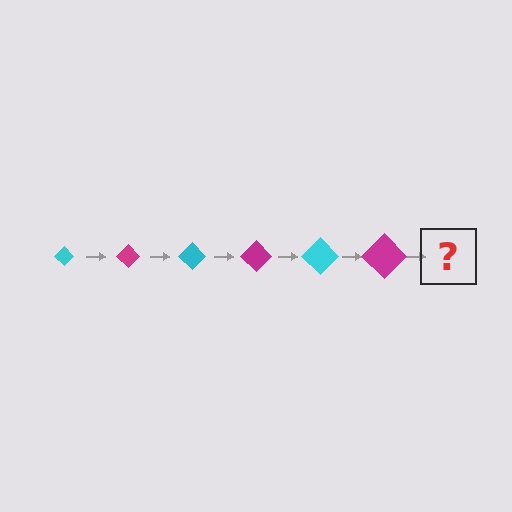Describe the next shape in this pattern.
It should be a cyan diamond, larger than the previous one.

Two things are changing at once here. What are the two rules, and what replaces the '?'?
The two rules are that the diamond grows larger each step and the color cycles through cyan and magenta. The '?' should be a cyan diamond, larger than the previous one.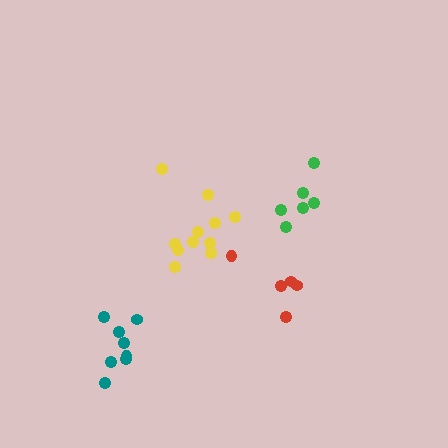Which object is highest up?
The green cluster is topmost.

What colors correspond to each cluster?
The clusters are colored: green, yellow, red, teal.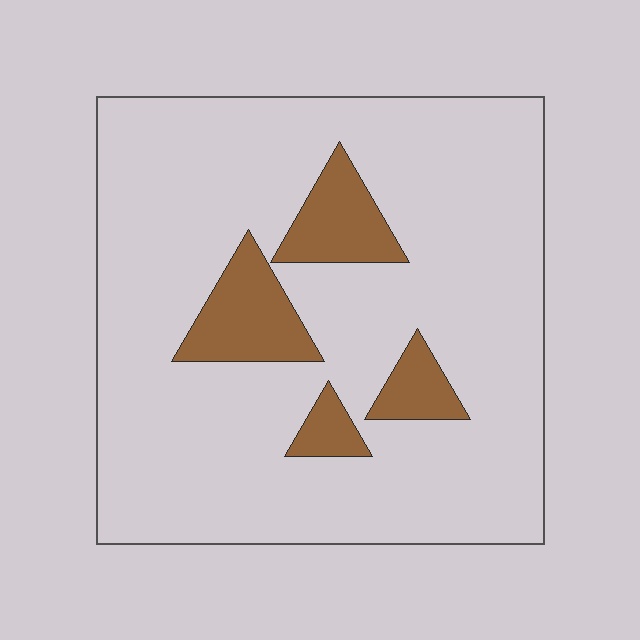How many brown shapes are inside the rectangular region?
4.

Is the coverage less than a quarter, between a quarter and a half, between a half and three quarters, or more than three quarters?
Less than a quarter.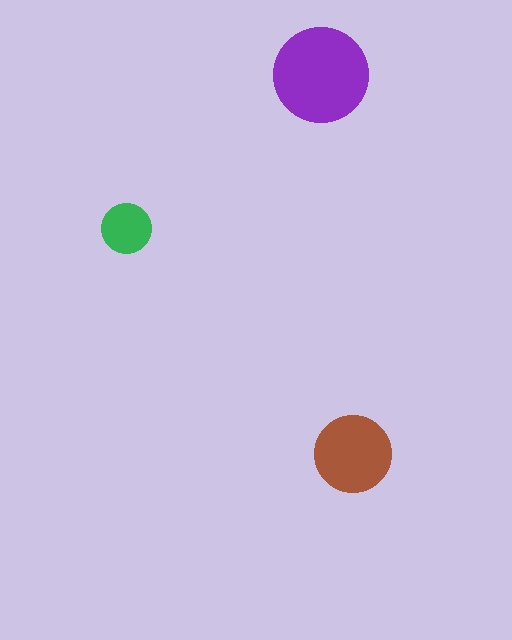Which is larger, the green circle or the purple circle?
The purple one.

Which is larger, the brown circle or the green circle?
The brown one.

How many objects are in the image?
There are 3 objects in the image.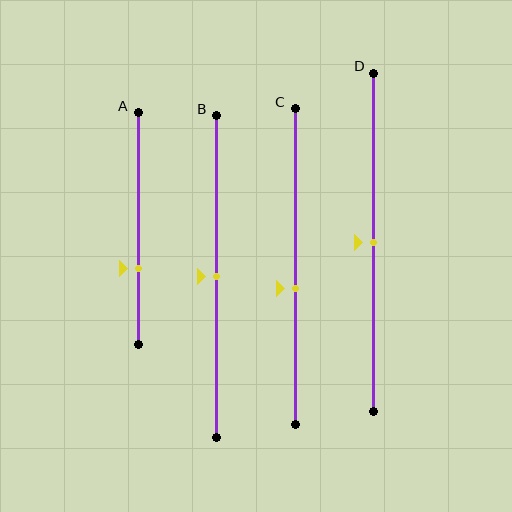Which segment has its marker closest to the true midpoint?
Segment B has its marker closest to the true midpoint.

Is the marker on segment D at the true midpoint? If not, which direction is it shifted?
Yes, the marker on segment D is at the true midpoint.